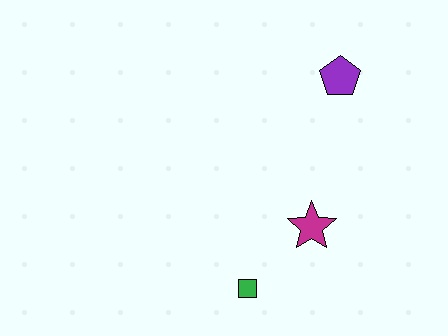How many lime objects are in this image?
There are no lime objects.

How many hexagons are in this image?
There are no hexagons.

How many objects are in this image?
There are 3 objects.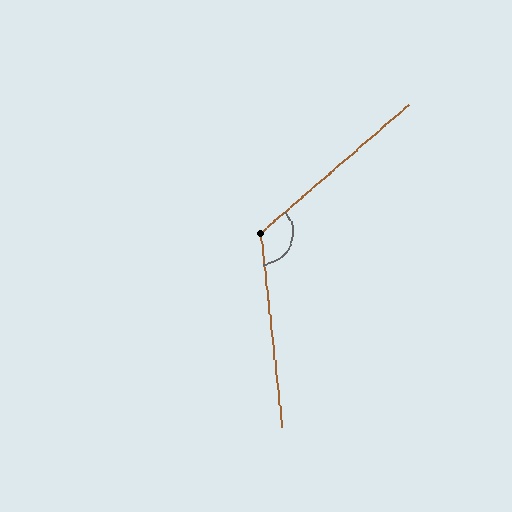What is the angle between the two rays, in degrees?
Approximately 125 degrees.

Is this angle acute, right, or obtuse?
It is obtuse.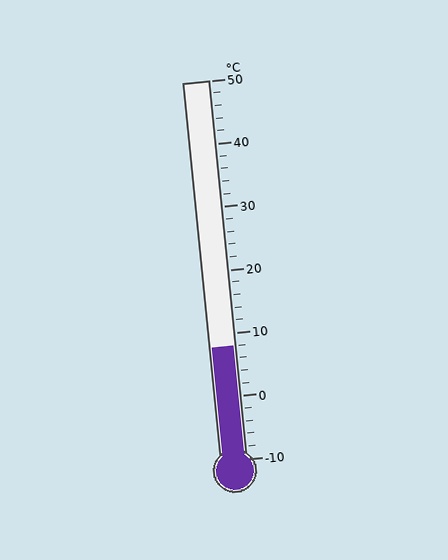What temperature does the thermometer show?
The thermometer shows approximately 8°C.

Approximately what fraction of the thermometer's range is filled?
The thermometer is filled to approximately 30% of its range.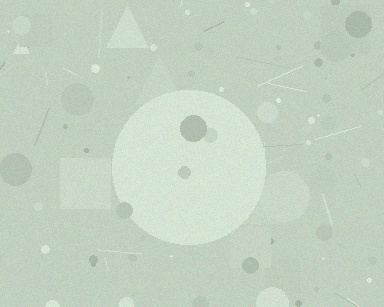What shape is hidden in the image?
A circle is hidden in the image.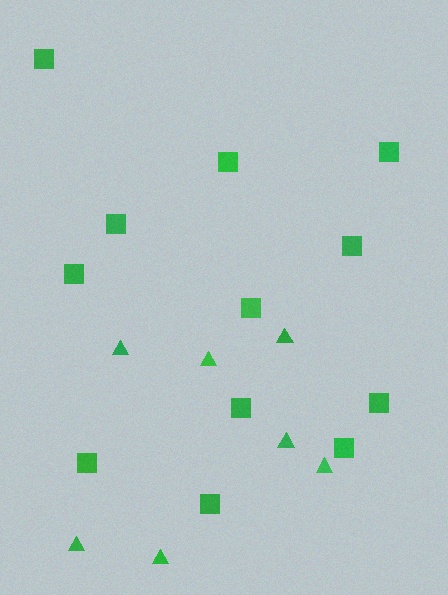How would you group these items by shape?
There are 2 groups: one group of squares (12) and one group of triangles (7).